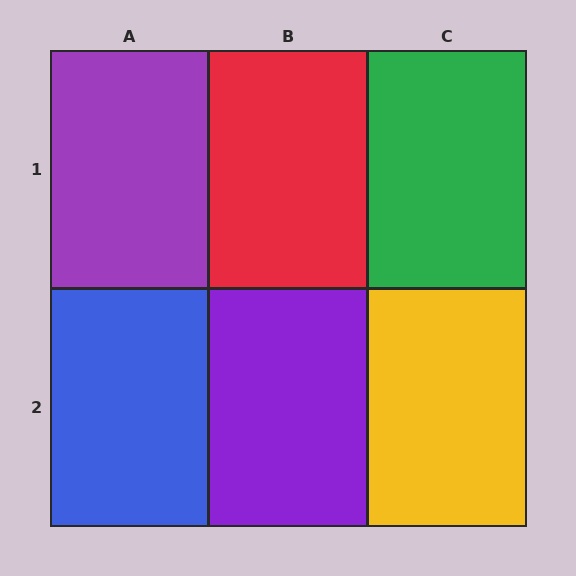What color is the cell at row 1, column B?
Red.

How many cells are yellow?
1 cell is yellow.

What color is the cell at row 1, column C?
Green.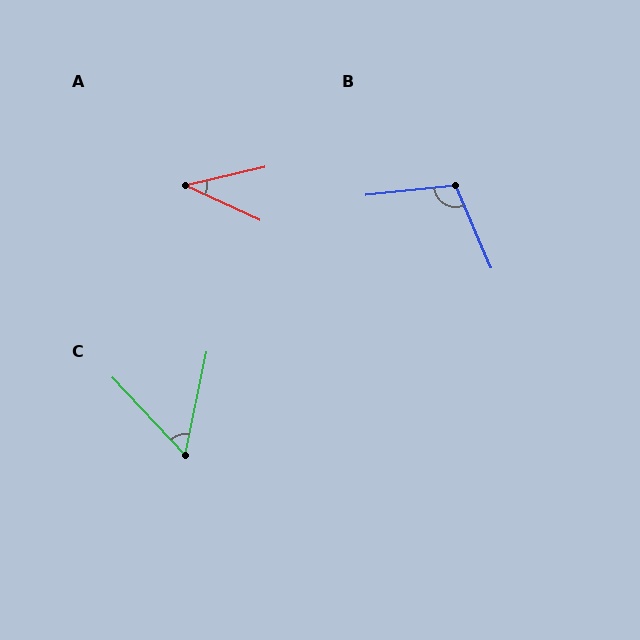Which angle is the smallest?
A, at approximately 38 degrees.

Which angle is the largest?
B, at approximately 107 degrees.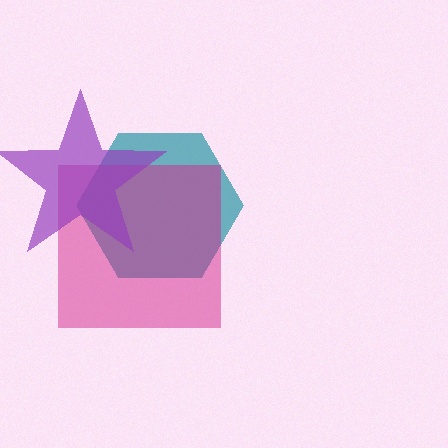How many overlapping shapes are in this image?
There are 3 overlapping shapes in the image.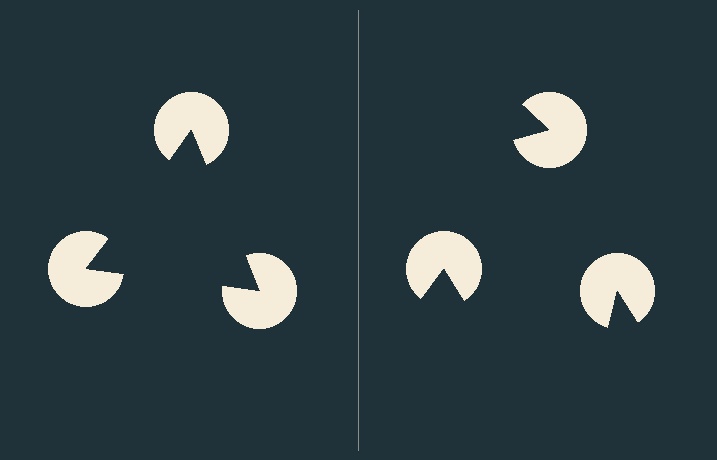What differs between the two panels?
The pac-man discs are positioned identically on both sides; only the wedge orientations differ. On the left they align to a triangle; on the right they are misaligned.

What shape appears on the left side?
An illusory triangle.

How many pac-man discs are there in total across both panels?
6 — 3 on each side.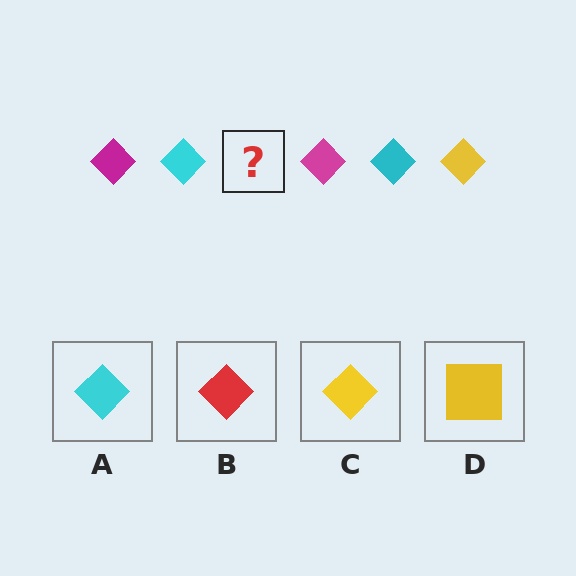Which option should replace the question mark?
Option C.